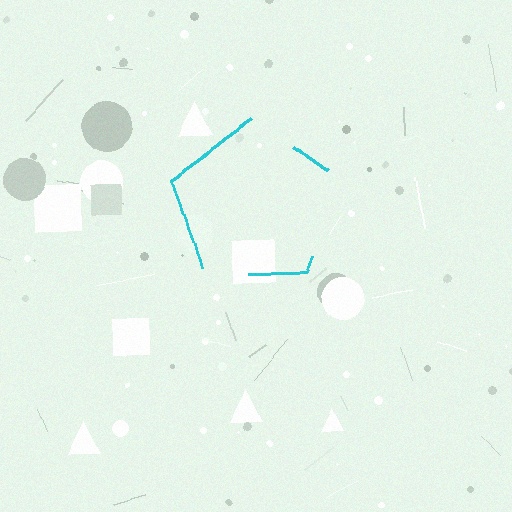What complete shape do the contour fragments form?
The contour fragments form a pentagon.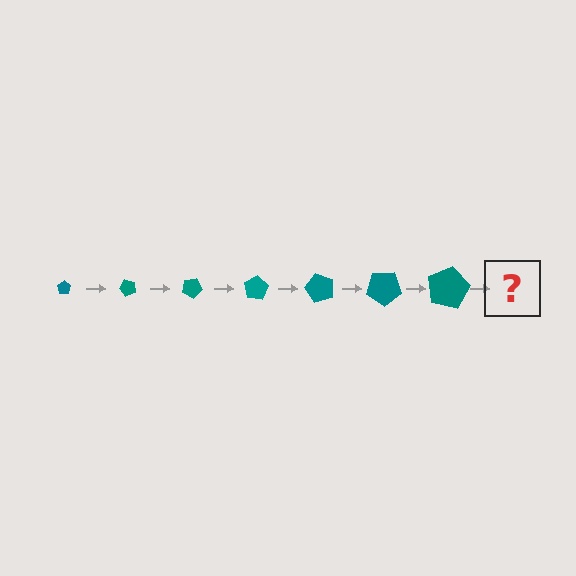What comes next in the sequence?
The next element should be a pentagon, larger than the previous one and rotated 350 degrees from the start.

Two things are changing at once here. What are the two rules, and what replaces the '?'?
The two rules are that the pentagon grows larger each step and it rotates 50 degrees each step. The '?' should be a pentagon, larger than the previous one and rotated 350 degrees from the start.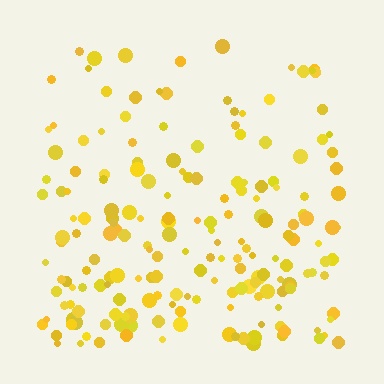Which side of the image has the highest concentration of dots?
The bottom.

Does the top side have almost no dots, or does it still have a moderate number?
Still a moderate number, just noticeably fewer than the bottom.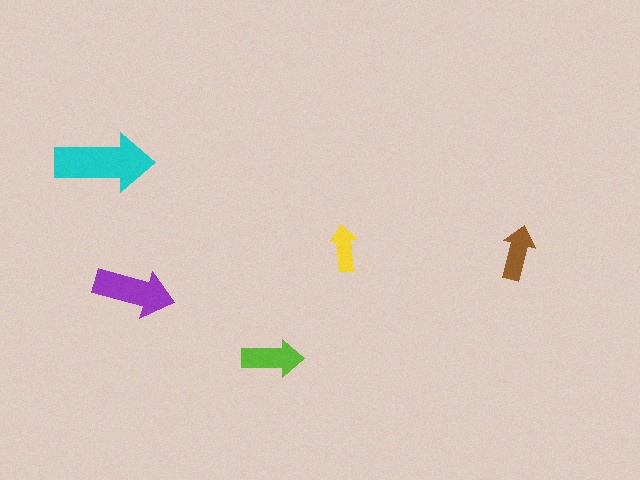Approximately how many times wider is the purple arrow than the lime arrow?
About 1.5 times wider.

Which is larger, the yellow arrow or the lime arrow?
The lime one.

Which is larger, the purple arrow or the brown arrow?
The purple one.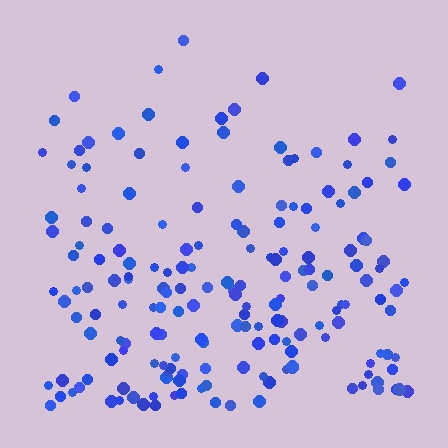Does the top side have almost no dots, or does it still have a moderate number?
Still a moderate number, just noticeably fewer than the bottom.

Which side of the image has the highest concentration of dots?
The bottom.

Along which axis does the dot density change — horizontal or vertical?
Vertical.